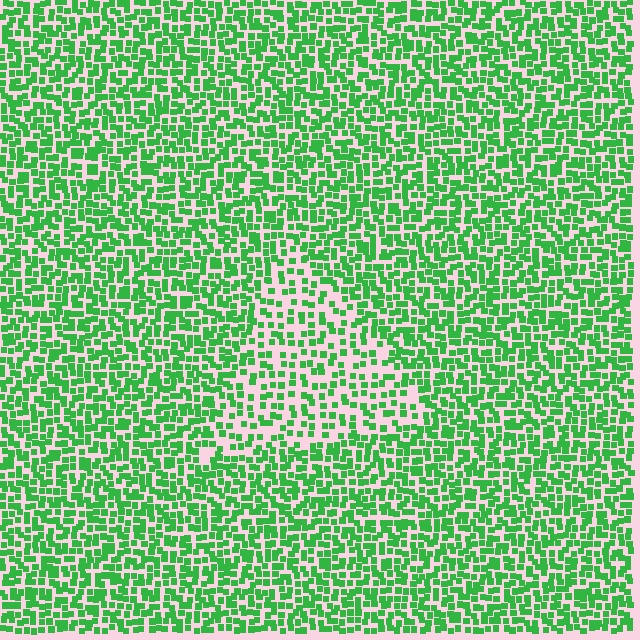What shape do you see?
I see a triangle.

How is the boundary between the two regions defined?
The boundary is defined by a change in element density (approximately 1.8x ratio). All elements are the same color, size, and shape.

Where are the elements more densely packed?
The elements are more densely packed outside the triangle boundary.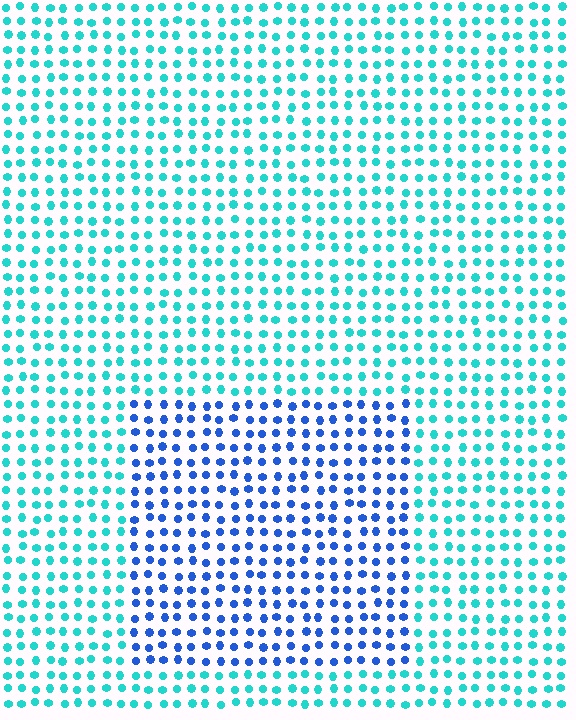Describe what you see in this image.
The image is filled with small cyan elements in a uniform arrangement. A rectangle-shaped region is visible where the elements are tinted to a slightly different hue, forming a subtle color boundary.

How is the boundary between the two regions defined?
The boundary is defined purely by a slight shift in hue (about 45 degrees). Spacing, size, and orientation are identical on both sides.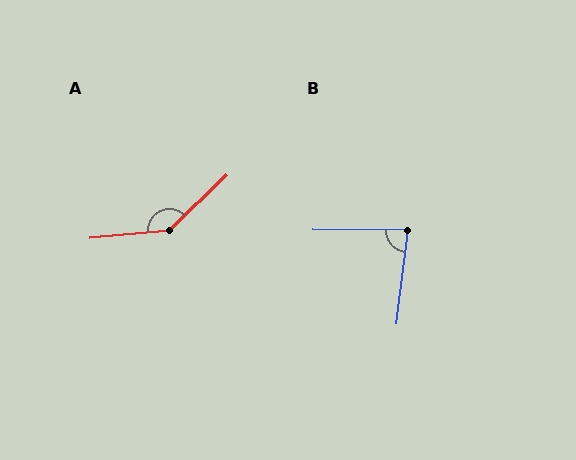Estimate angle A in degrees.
Approximately 141 degrees.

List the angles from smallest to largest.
B (83°), A (141°).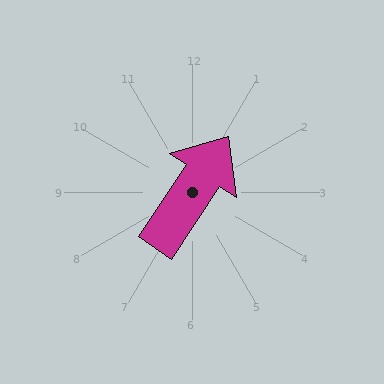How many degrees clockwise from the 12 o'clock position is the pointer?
Approximately 33 degrees.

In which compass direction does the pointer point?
Northeast.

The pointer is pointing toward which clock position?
Roughly 1 o'clock.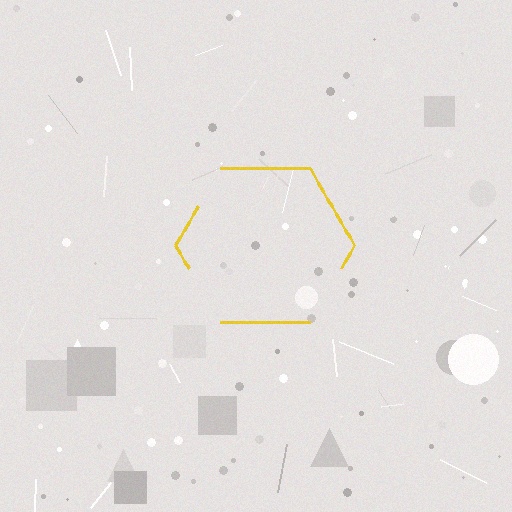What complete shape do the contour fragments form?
The contour fragments form a hexagon.